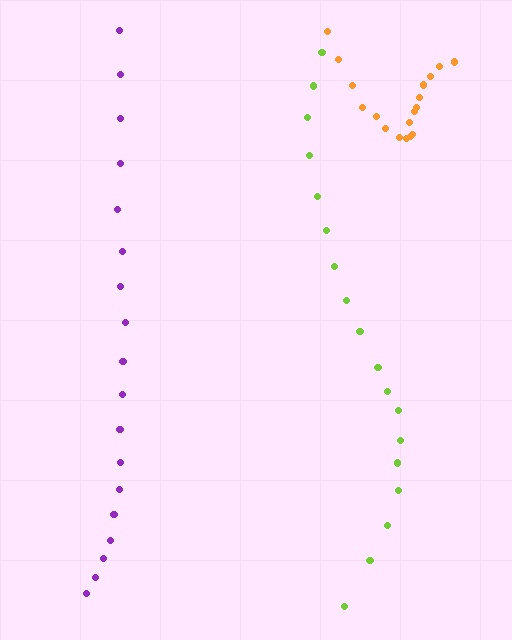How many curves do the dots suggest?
There are 3 distinct paths.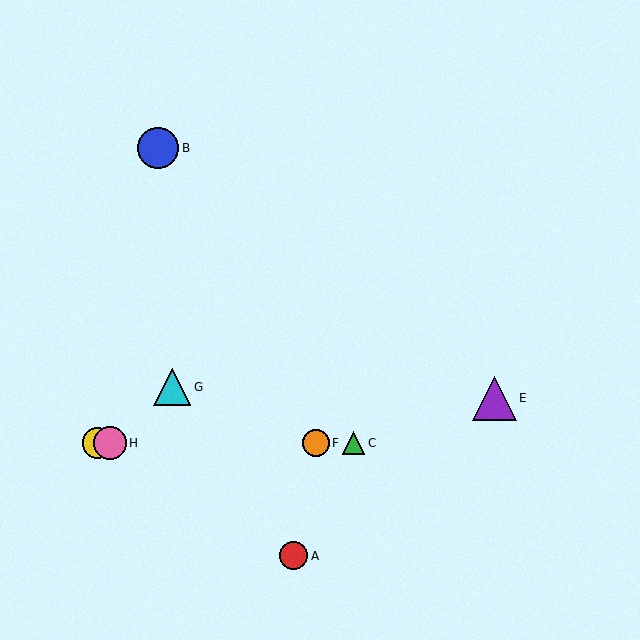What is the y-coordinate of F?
Object F is at y≈443.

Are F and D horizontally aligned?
Yes, both are at y≈443.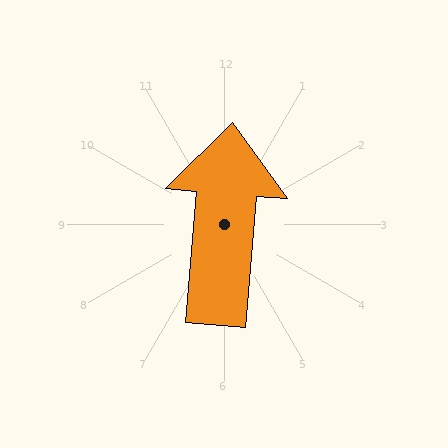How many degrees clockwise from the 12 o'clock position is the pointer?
Approximately 5 degrees.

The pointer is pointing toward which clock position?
Roughly 12 o'clock.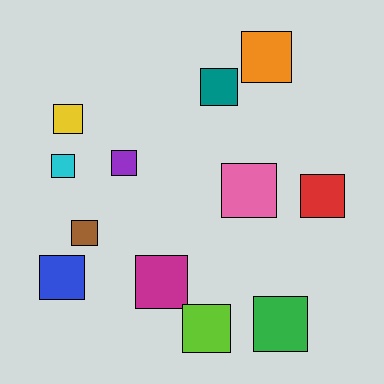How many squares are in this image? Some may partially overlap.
There are 12 squares.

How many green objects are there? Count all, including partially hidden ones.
There is 1 green object.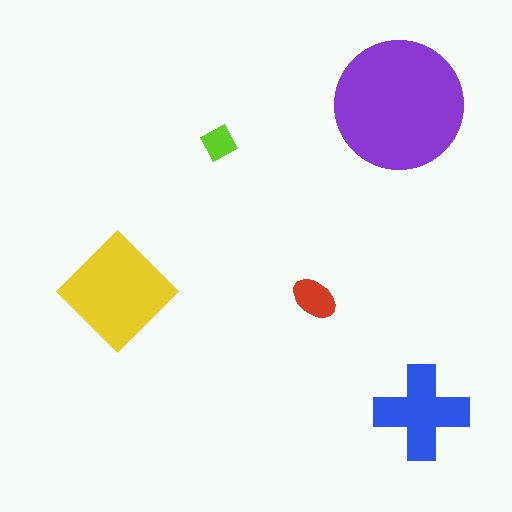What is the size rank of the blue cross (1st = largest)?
3rd.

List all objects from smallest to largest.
The lime square, the red ellipse, the blue cross, the yellow diamond, the purple circle.